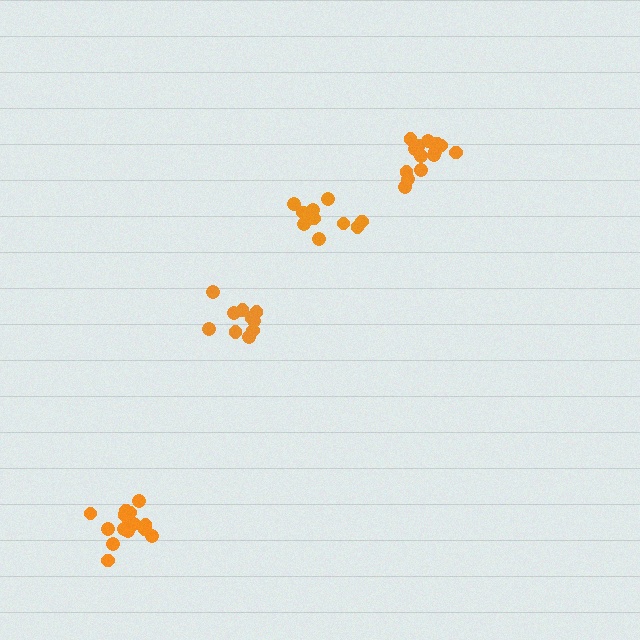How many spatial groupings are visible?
There are 4 spatial groupings.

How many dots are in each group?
Group 1: 10 dots, Group 2: 14 dots, Group 3: 15 dots, Group 4: 10 dots (49 total).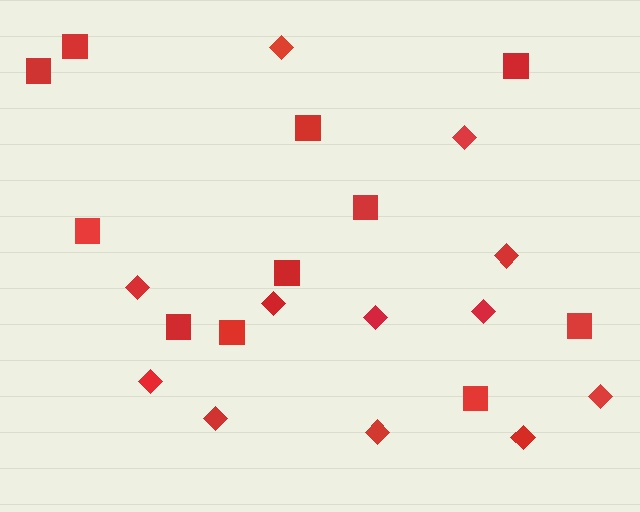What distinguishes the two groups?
There are 2 groups: one group of squares (11) and one group of diamonds (12).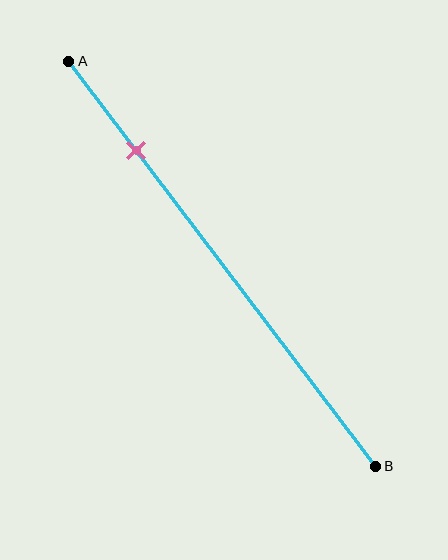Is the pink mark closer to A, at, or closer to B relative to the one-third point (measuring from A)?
The pink mark is closer to point A than the one-third point of segment AB.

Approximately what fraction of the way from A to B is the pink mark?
The pink mark is approximately 20% of the way from A to B.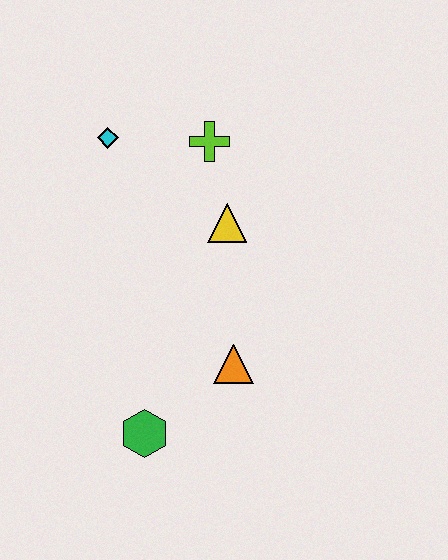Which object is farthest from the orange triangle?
The cyan diamond is farthest from the orange triangle.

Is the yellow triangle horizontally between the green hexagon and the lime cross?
No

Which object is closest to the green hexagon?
The orange triangle is closest to the green hexagon.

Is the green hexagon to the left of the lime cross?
Yes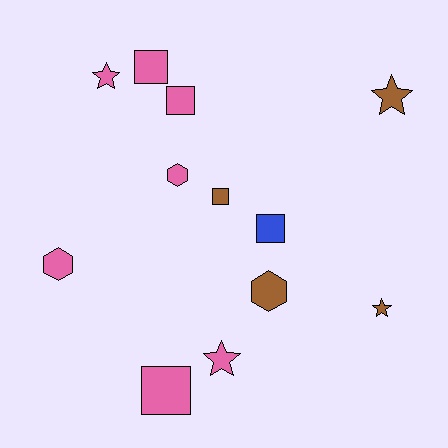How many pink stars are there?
There are 2 pink stars.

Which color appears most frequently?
Pink, with 7 objects.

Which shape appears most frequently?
Square, with 5 objects.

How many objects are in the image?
There are 12 objects.